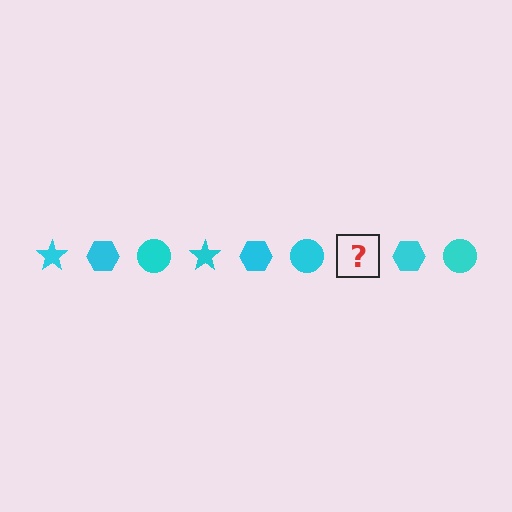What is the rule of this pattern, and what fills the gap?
The rule is that the pattern cycles through star, hexagon, circle shapes in cyan. The gap should be filled with a cyan star.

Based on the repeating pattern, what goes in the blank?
The blank should be a cyan star.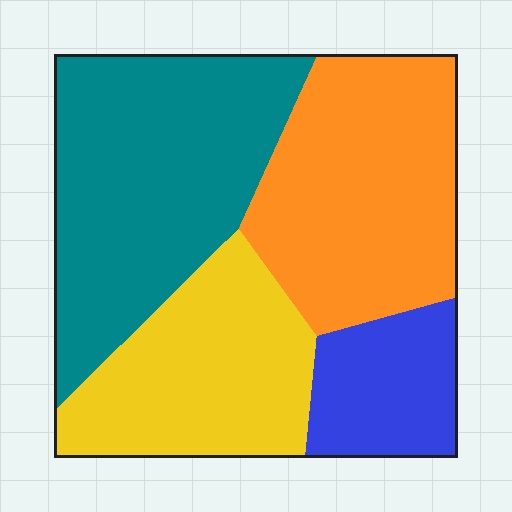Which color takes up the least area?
Blue, at roughly 15%.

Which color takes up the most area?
Teal, at roughly 35%.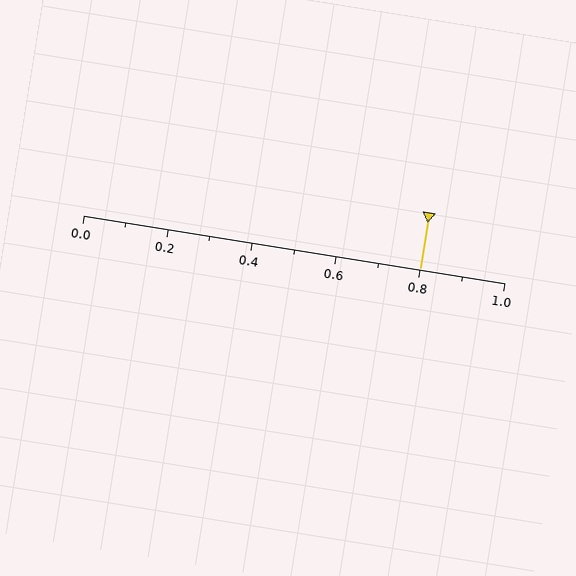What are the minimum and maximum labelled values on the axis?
The axis runs from 0.0 to 1.0.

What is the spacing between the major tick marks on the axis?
The major ticks are spaced 0.2 apart.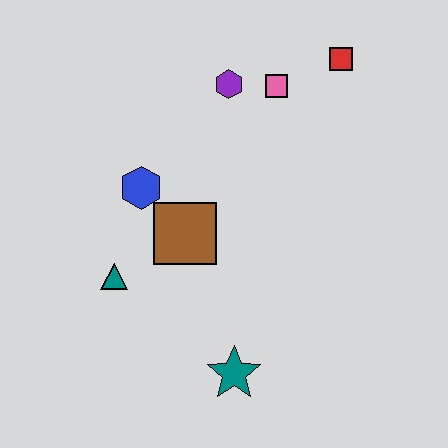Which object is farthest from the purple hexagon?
The teal star is farthest from the purple hexagon.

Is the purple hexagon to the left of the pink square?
Yes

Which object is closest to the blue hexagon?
The brown square is closest to the blue hexagon.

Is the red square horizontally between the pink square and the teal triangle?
No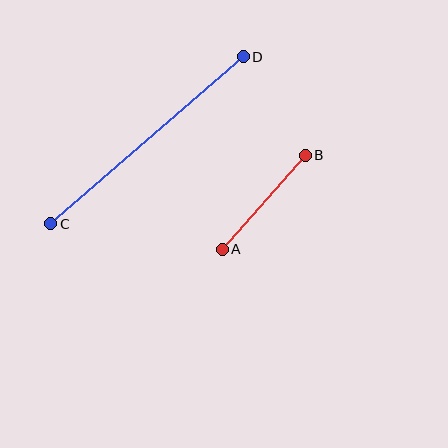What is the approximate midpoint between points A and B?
The midpoint is at approximately (264, 202) pixels.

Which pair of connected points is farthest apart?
Points C and D are farthest apart.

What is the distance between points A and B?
The distance is approximately 125 pixels.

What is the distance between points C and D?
The distance is approximately 255 pixels.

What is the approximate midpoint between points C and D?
The midpoint is at approximately (147, 140) pixels.